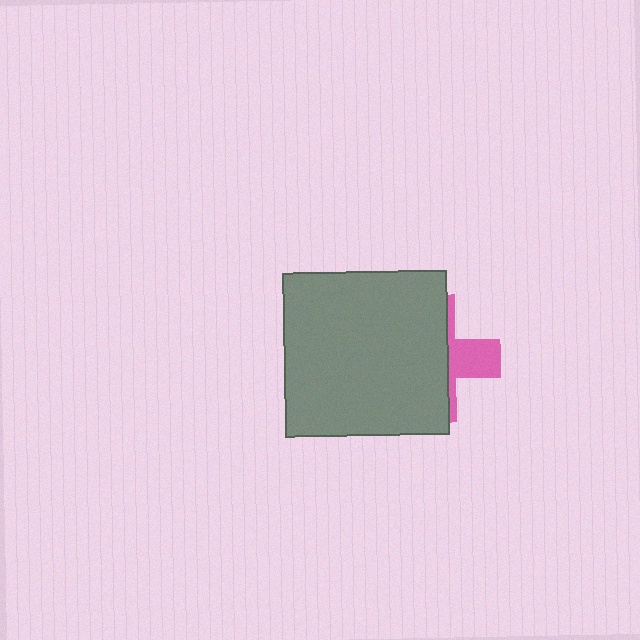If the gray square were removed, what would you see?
You would see the complete pink cross.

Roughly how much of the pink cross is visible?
A small part of it is visible (roughly 32%).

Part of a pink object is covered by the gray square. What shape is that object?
It is a cross.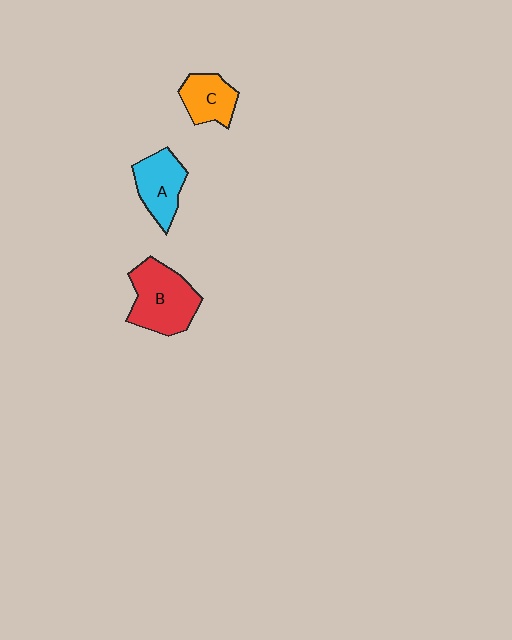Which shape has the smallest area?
Shape C (orange).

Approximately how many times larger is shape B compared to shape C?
Approximately 1.7 times.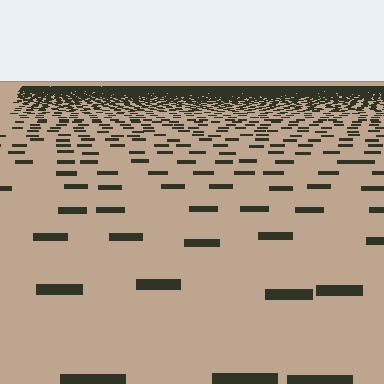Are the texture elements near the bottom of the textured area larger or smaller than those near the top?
Larger. Near the bottom, elements are closer to the viewer and appear at a bigger on-screen size.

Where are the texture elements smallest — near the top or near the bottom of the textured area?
Near the top.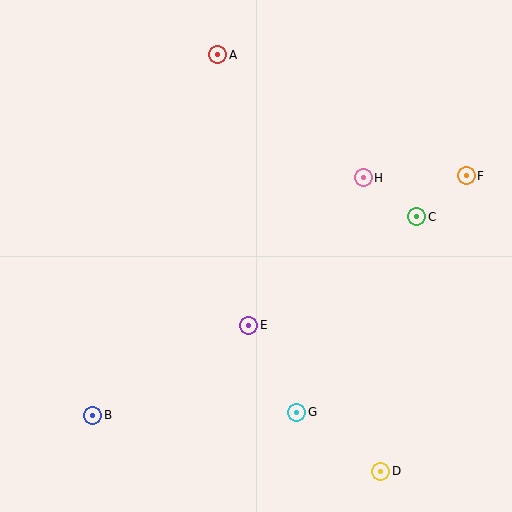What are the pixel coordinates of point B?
Point B is at (93, 415).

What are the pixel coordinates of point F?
Point F is at (466, 176).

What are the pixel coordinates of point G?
Point G is at (297, 412).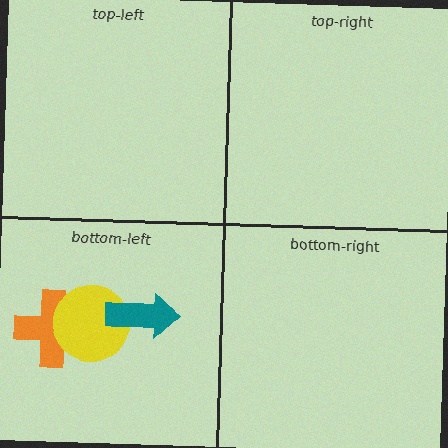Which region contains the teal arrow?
The bottom-left region.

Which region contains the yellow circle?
The bottom-left region.